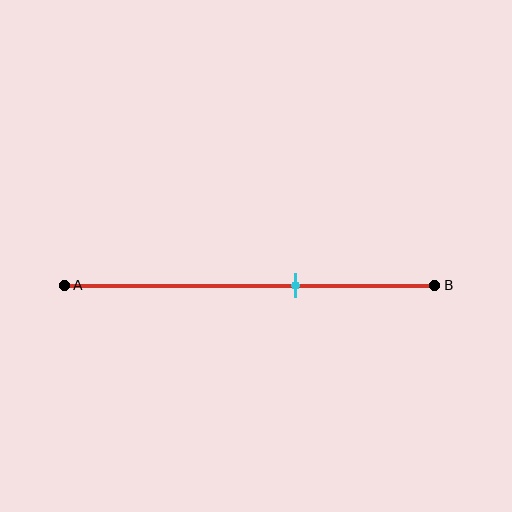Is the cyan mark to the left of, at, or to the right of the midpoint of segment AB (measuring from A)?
The cyan mark is to the right of the midpoint of segment AB.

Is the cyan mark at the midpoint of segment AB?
No, the mark is at about 60% from A, not at the 50% midpoint.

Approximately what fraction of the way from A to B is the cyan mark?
The cyan mark is approximately 60% of the way from A to B.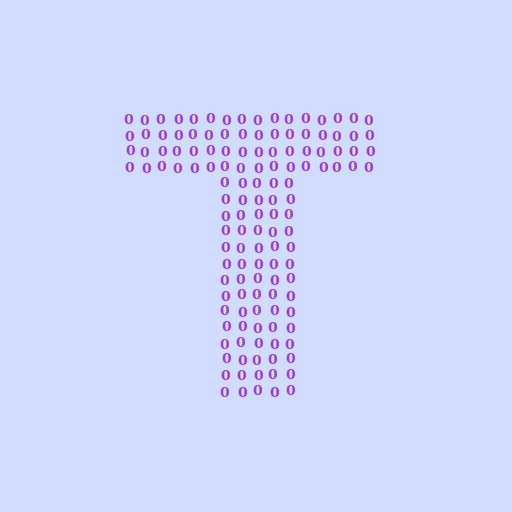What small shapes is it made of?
It is made of small digit 0's.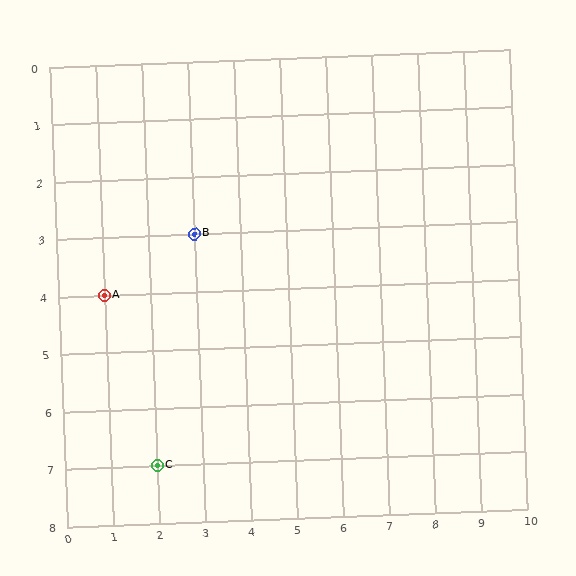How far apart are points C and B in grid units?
Points C and B are 1 column and 4 rows apart (about 4.1 grid units diagonally).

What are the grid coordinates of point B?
Point B is at grid coordinates (3, 3).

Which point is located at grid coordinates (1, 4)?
Point A is at (1, 4).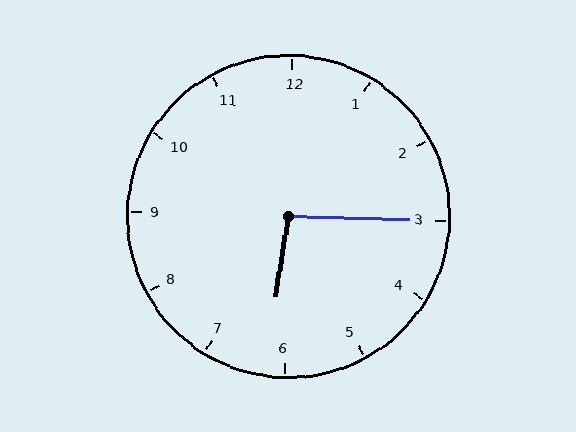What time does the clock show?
6:15.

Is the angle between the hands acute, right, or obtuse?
It is obtuse.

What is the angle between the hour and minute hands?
Approximately 98 degrees.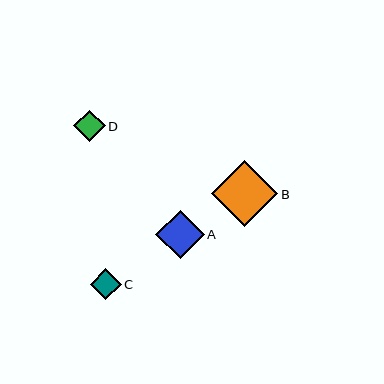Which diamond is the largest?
Diamond B is the largest with a size of approximately 66 pixels.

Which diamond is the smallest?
Diamond C is the smallest with a size of approximately 31 pixels.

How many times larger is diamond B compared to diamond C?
Diamond B is approximately 2.1 times the size of diamond C.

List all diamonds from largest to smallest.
From largest to smallest: B, A, D, C.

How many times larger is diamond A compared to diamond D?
Diamond A is approximately 1.5 times the size of diamond D.